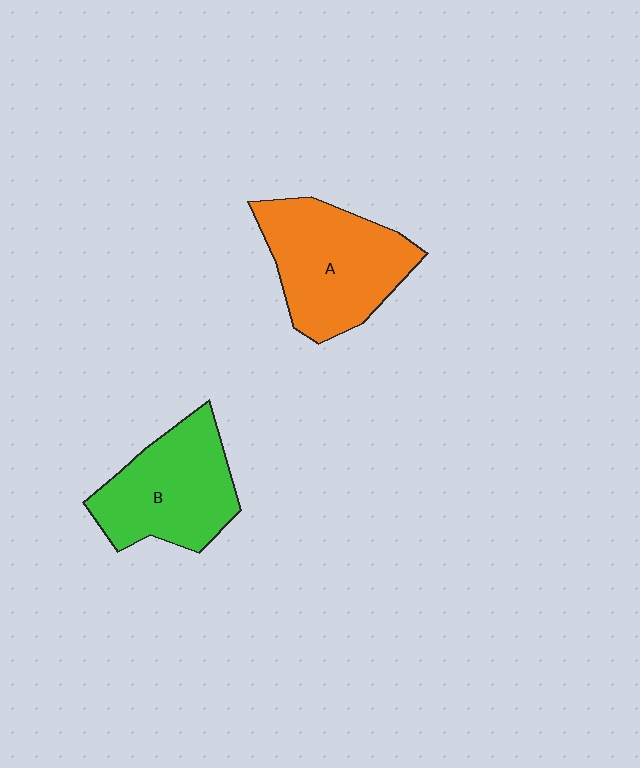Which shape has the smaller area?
Shape B (green).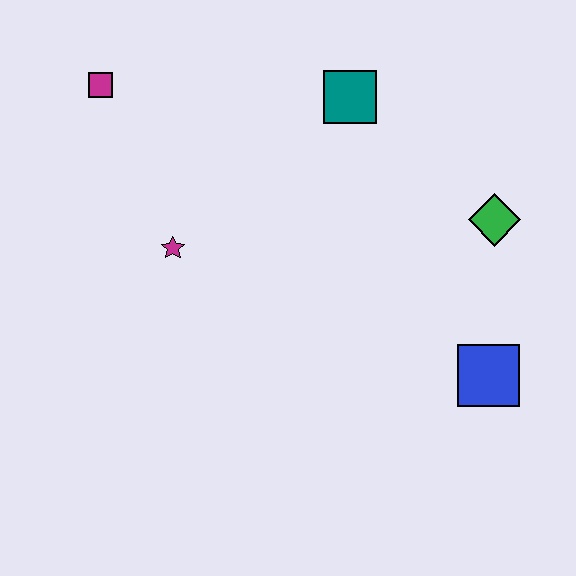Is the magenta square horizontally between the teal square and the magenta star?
No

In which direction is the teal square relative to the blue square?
The teal square is above the blue square.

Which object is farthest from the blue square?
The magenta square is farthest from the blue square.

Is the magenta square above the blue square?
Yes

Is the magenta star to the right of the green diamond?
No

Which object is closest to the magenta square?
The magenta star is closest to the magenta square.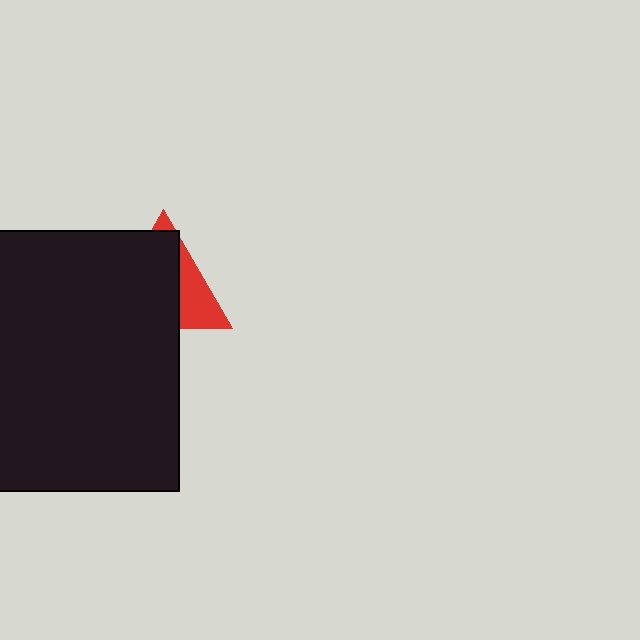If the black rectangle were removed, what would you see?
You would see the complete red triangle.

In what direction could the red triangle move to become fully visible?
The red triangle could move toward the upper-right. That would shift it out from behind the black rectangle entirely.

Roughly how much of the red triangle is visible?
A small part of it is visible (roughly 33%).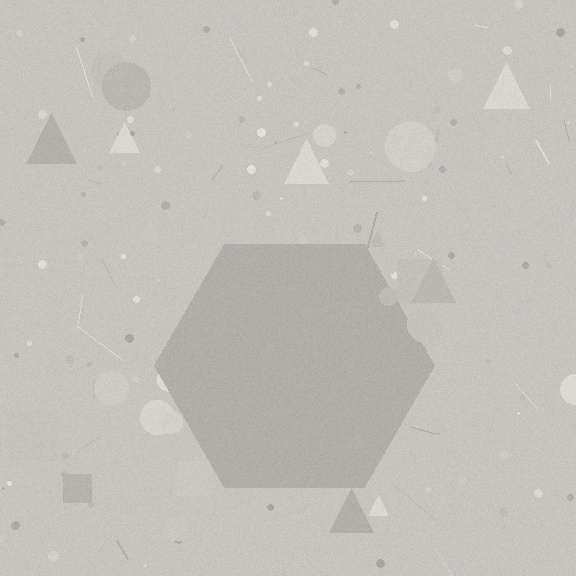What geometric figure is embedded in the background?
A hexagon is embedded in the background.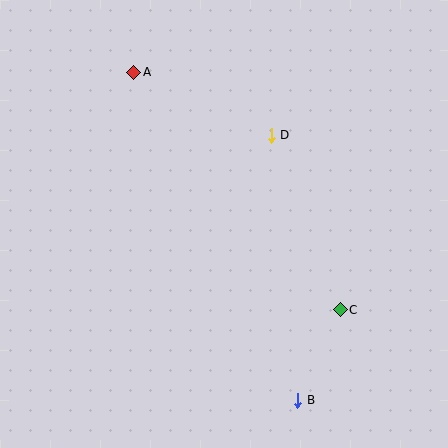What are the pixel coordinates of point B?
Point B is at (298, 400).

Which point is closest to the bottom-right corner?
Point B is closest to the bottom-right corner.